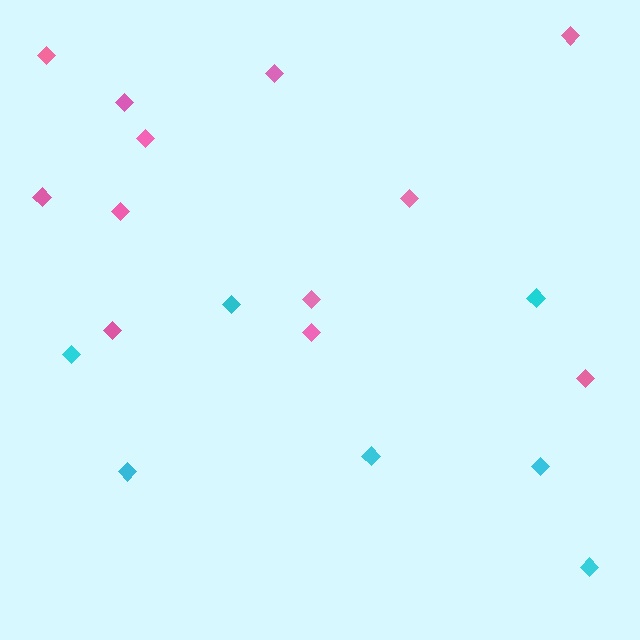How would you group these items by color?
There are 2 groups: one group of cyan diamonds (7) and one group of pink diamonds (12).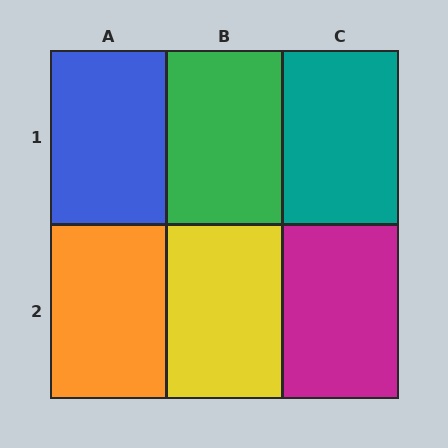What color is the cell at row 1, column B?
Green.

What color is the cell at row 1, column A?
Blue.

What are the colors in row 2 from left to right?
Orange, yellow, magenta.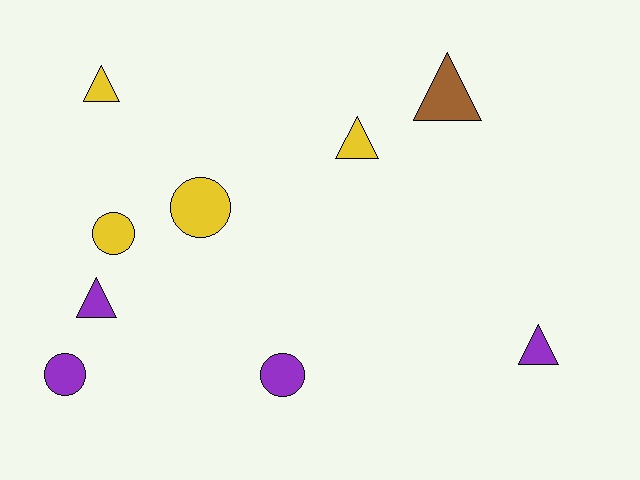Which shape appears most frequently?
Triangle, with 5 objects.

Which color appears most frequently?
Yellow, with 4 objects.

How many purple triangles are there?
There are 2 purple triangles.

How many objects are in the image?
There are 9 objects.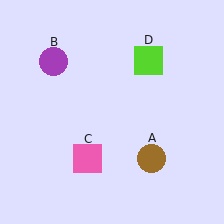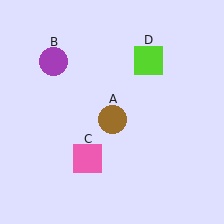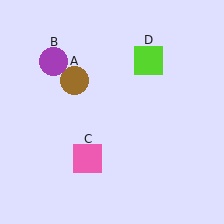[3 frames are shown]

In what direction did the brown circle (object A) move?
The brown circle (object A) moved up and to the left.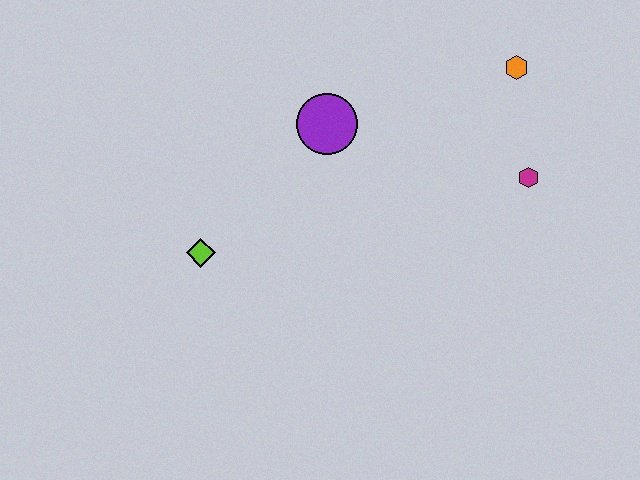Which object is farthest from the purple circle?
The magenta hexagon is farthest from the purple circle.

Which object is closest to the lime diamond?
The purple circle is closest to the lime diamond.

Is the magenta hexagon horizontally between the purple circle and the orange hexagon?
No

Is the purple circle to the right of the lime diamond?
Yes